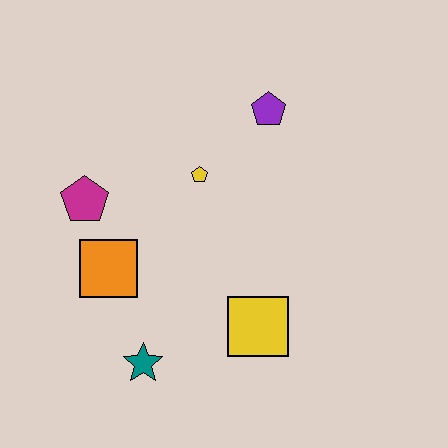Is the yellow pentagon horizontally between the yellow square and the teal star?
Yes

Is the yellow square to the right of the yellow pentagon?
Yes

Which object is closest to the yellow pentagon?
The purple pentagon is closest to the yellow pentagon.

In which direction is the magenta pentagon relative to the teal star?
The magenta pentagon is above the teal star.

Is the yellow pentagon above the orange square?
Yes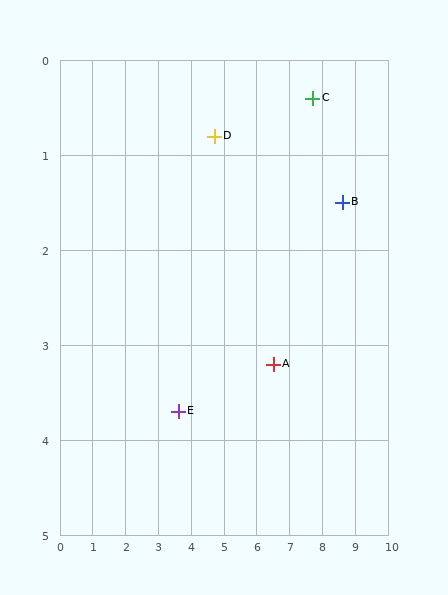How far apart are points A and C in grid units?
Points A and C are about 3.0 grid units apart.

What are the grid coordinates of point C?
Point C is at approximately (7.7, 0.4).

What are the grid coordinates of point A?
Point A is at approximately (6.5, 3.2).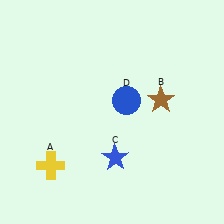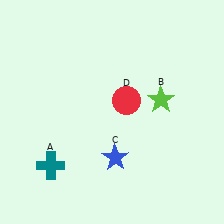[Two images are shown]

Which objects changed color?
A changed from yellow to teal. B changed from brown to lime. D changed from blue to red.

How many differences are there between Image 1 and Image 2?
There are 3 differences between the two images.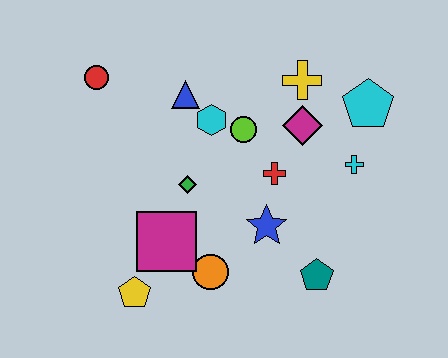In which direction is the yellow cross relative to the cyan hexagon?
The yellow cross is to the right of the cyan hexagon.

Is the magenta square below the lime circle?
Yes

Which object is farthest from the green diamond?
The cyan pentagon is farthest from the green diamond.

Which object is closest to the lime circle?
The cyan hexagon is closest to the lime circle.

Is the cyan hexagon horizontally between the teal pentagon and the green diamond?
Yes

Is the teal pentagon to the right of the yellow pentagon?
Yes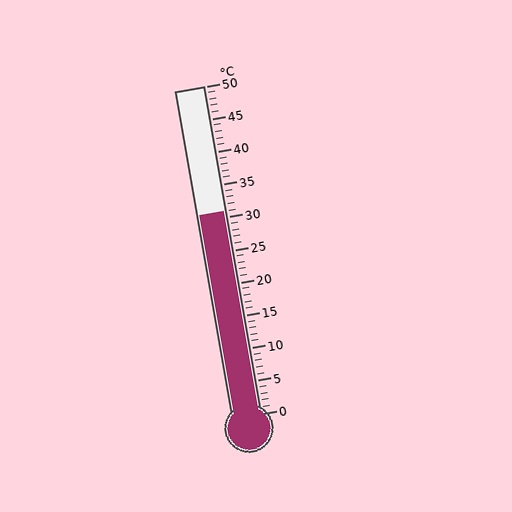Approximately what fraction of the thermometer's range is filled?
The thermometer is filled to approximately 60% of its range.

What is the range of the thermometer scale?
The thermometer scale ranges from 0°C to 50°C.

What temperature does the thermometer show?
The thermometer shows approximately 31°C.